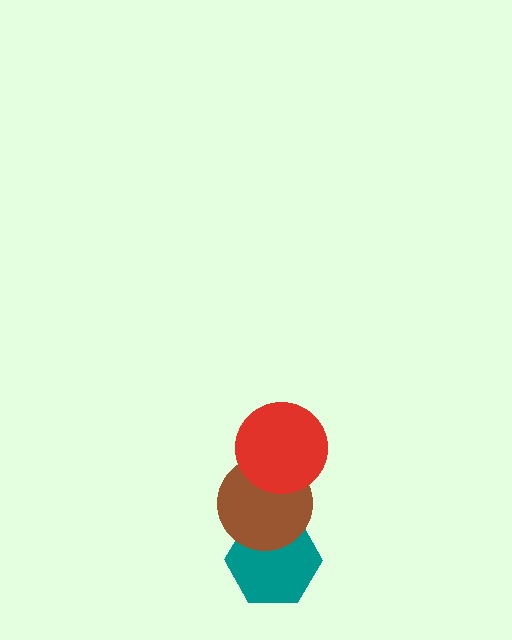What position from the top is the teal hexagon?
The teal hexagon is 3rd from the top.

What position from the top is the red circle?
The red circle is 1st from the top.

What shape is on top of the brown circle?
The red circle is on top of the brown circle.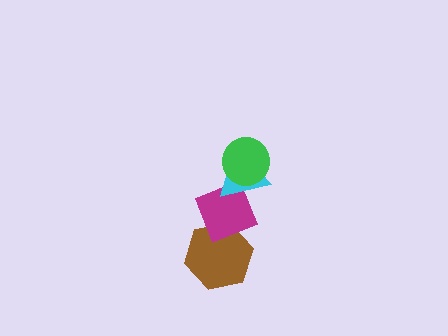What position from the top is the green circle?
The green circle is 1st from the top.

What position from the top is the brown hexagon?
The brown hexagon is 4th from the top.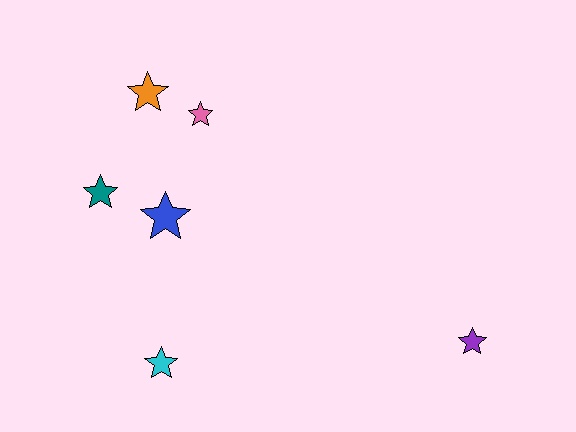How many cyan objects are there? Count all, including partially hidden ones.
There is 1 cyan object.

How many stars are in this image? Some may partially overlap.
There are 6 stars.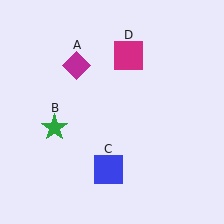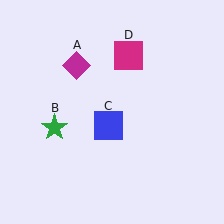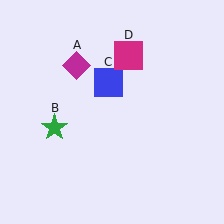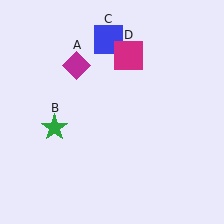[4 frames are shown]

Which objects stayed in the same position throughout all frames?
Magenta diamond (object A) and green star (object B) and magenta square (object D) remained stationary.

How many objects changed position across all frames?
1 object changed position: blue square (object C).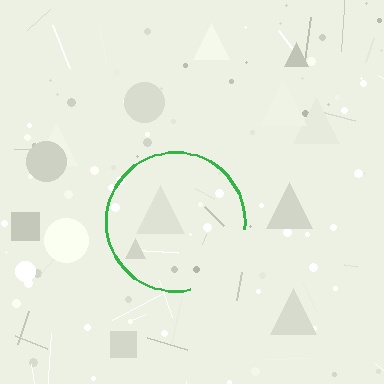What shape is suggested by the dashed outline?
The dashed outline suggests a circle.